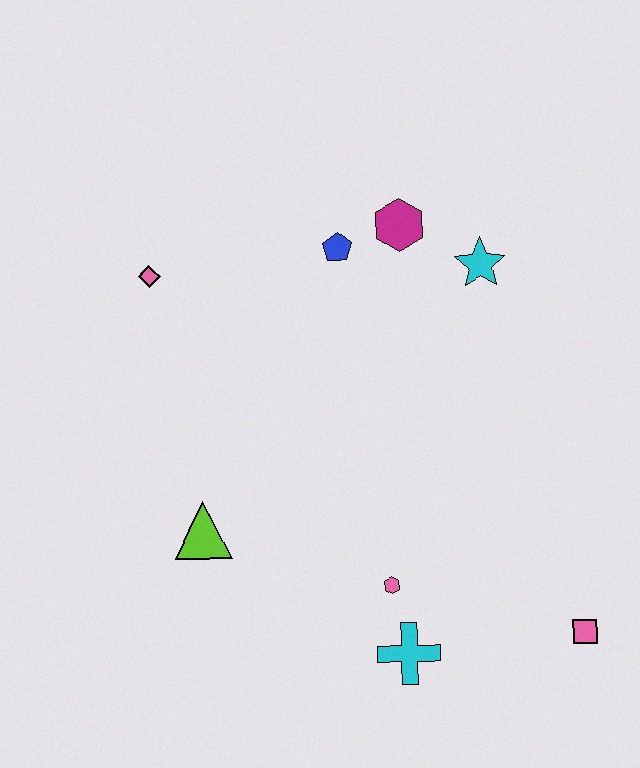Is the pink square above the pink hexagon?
No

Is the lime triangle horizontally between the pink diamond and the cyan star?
Yes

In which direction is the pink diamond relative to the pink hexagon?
The pink diamond is above the pink hexagon.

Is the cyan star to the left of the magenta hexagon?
No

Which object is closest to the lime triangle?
The pink hexagon is closest to the lime triangle.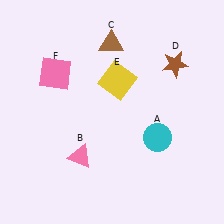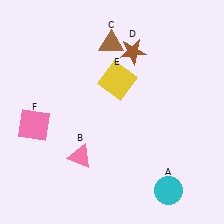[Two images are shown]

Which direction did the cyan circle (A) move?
The cyan circle (A) moved down.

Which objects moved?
The objects that moved are: the cyan circle (A), the brown star (D), the pink square (F).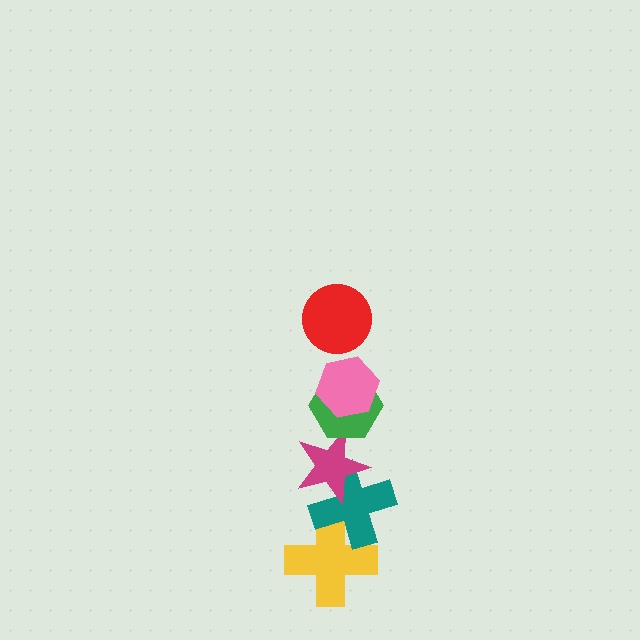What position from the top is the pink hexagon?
The pink hexagon is 2nd from the top.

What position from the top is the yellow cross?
The yellow cross is 6th from the top.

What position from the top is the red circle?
The red circle is 1st from the top.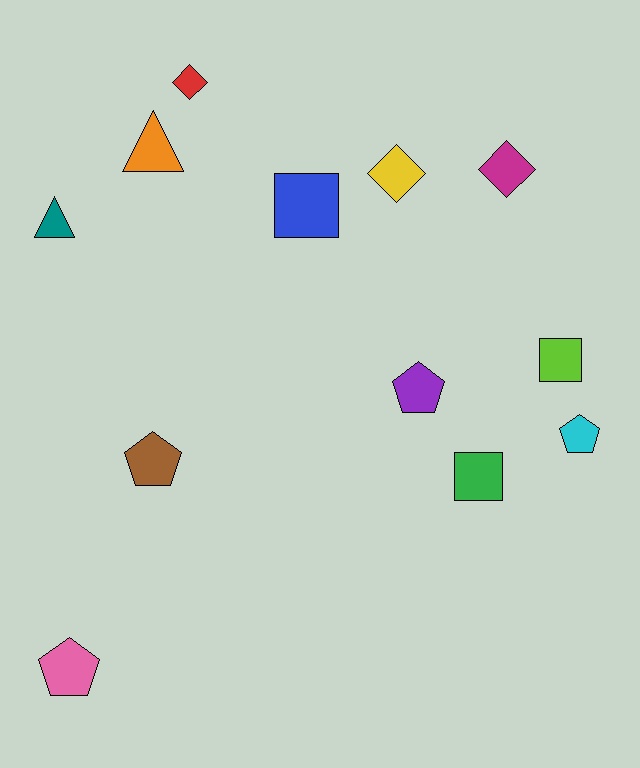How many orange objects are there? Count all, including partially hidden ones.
There is 1 orange object.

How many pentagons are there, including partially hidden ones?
There are 4 pentagons.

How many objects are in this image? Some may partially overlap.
There are 12 objects.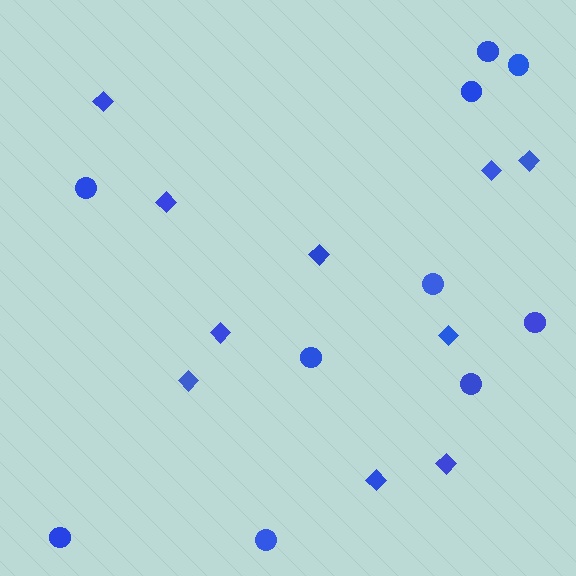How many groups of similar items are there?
There are 2 groups: one group of diamonds (10) and one group of circles (10).